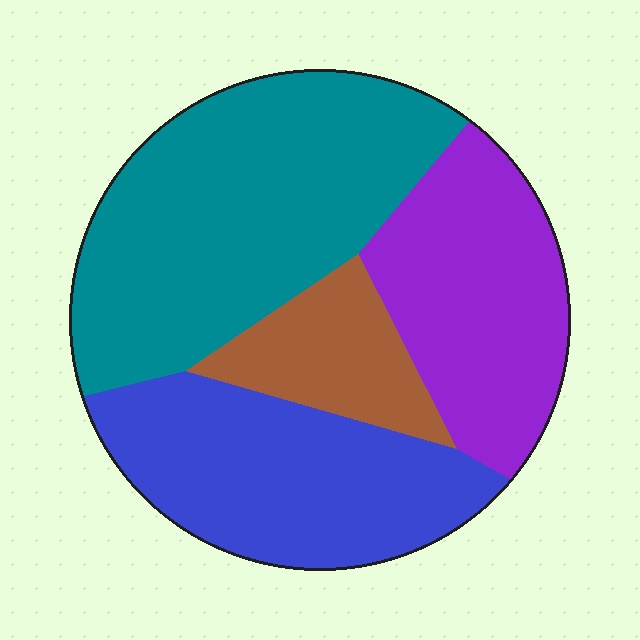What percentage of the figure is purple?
Purple takes up between a sixth and a third of the figure.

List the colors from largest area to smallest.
From largest to smallest: teal, blue, purple, brown.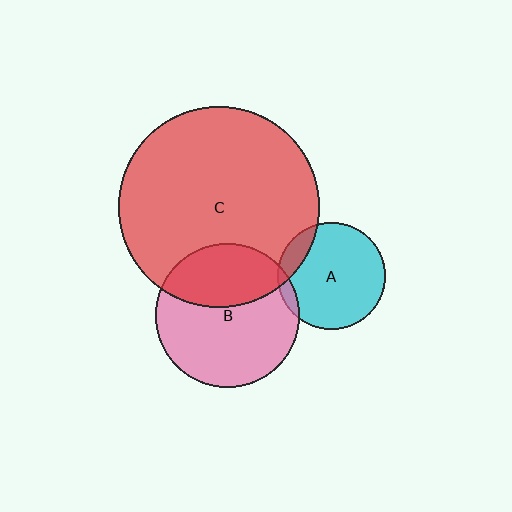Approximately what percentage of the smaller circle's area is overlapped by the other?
Approximately 15%.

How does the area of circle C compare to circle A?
Approximately 3.5 times.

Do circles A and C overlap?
Yes.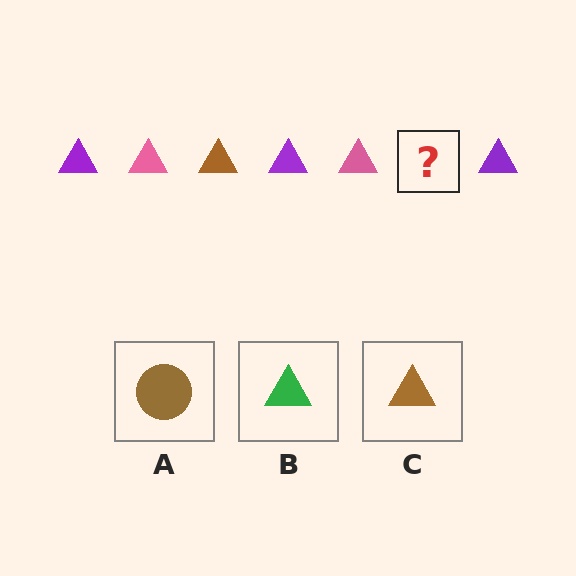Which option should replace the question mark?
Option C.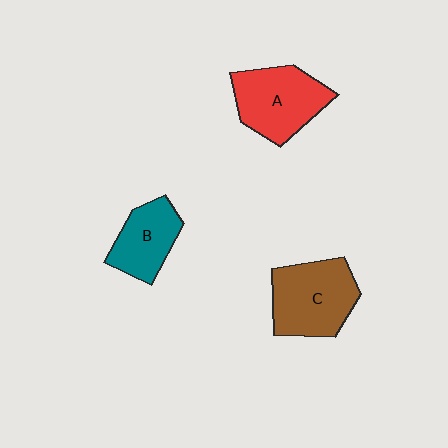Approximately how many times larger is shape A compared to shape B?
Approximately 1.4 times.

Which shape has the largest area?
Shape C (brown).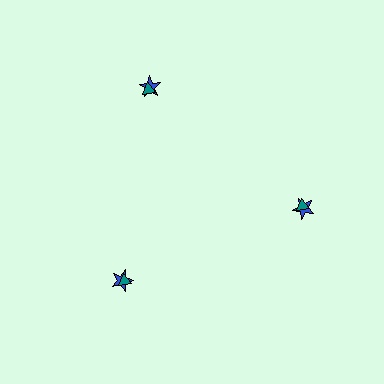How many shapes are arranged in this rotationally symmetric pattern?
There are 6 shapes, arranged in 3 groups of 2.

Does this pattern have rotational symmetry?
Yes, this pattern has 3-fold rotational symmetry. It looks the same after rotating 120 degrees around the center.